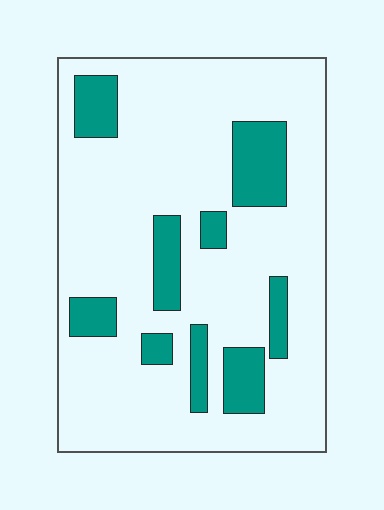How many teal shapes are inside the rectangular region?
9.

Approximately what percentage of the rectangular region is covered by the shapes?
Approximately 20%.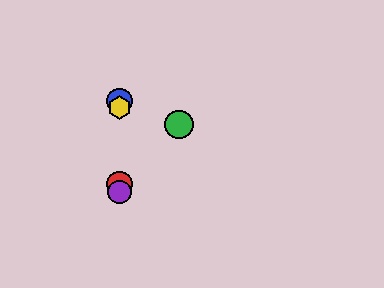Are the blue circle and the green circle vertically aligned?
No, the blue circle is at x≈119 and the green circle is at x≈179.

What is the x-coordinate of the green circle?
The green circle is at x≈179.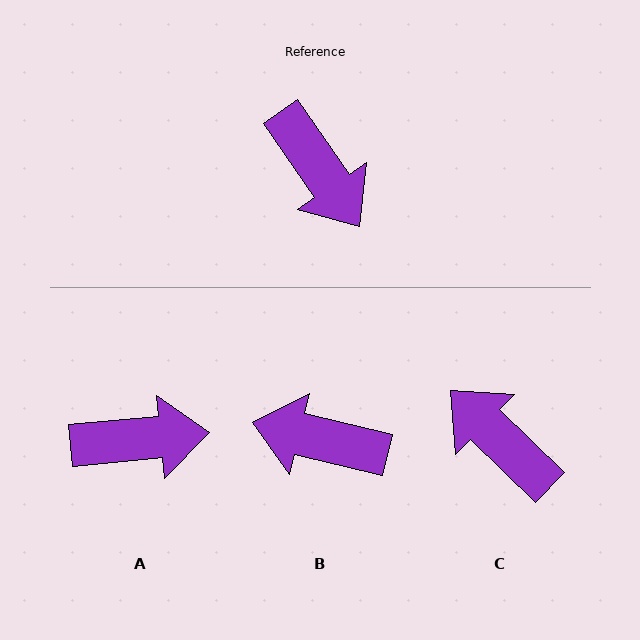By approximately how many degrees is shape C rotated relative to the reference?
Approximately 169 degrees clockwise.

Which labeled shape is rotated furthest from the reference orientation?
C, about 169 degrees away.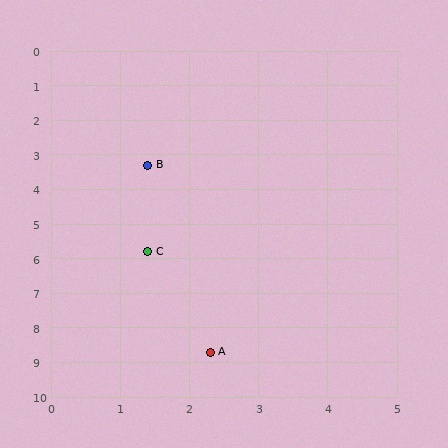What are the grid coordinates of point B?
Point B is at approximately (1.4, 3.3).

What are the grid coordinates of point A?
Point A is at approximately (2.3, 8.7).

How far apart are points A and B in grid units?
Points A and B are about 5.5 grid units apart.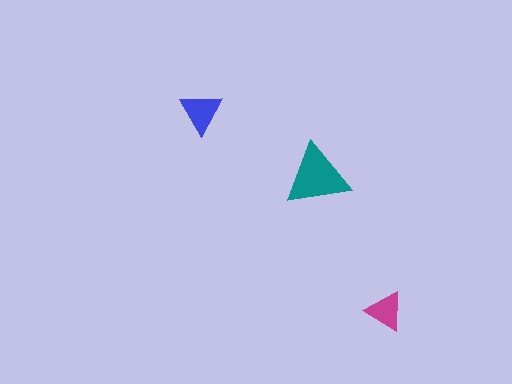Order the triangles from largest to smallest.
the teal one, the blue one, the magenta one.